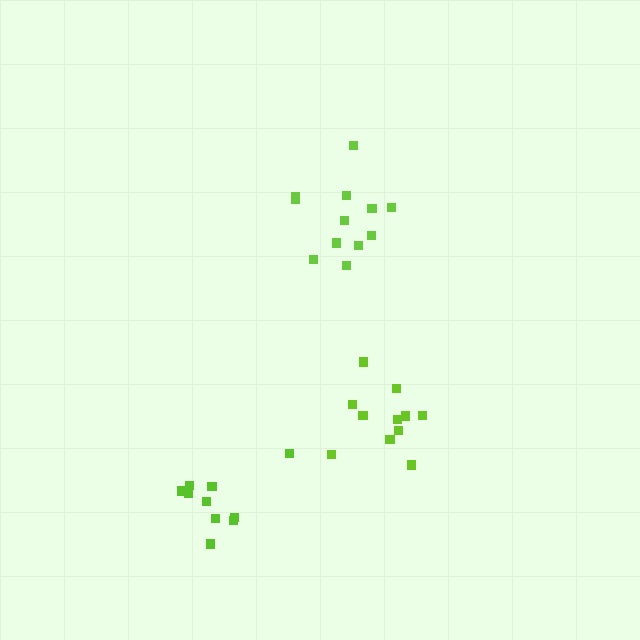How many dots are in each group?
Group 1: 10 dots, Group 2: 11 dots, Group 3: 12 dots (33 total).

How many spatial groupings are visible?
There are 3 spatial groupings.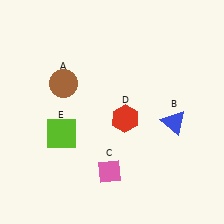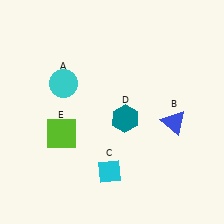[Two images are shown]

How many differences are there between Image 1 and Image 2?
There are 3 differences between the two images.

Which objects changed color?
A changed from brown to cyan. C changed from pink to cyan. D changed from red to teal.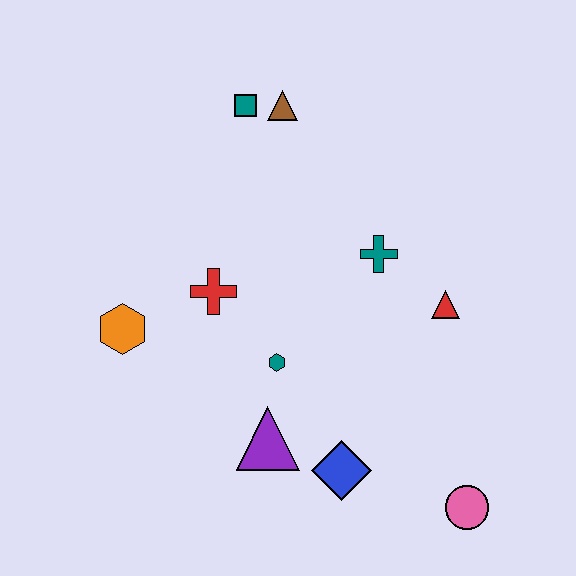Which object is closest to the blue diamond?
The purple triangle is closest to the blue diamond.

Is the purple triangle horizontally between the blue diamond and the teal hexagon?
No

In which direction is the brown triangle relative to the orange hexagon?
The brown triangle is above the orange hexagon.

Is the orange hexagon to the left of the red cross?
Yes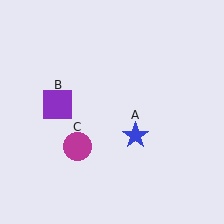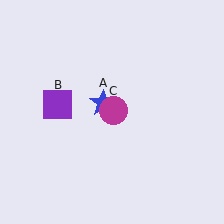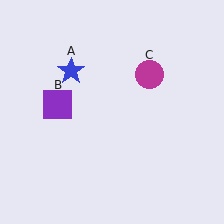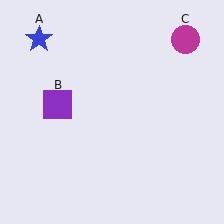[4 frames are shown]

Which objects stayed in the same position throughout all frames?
Purple square (object B) remained stationary.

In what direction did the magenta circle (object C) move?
The magenta circle (object C) moved up and to the right.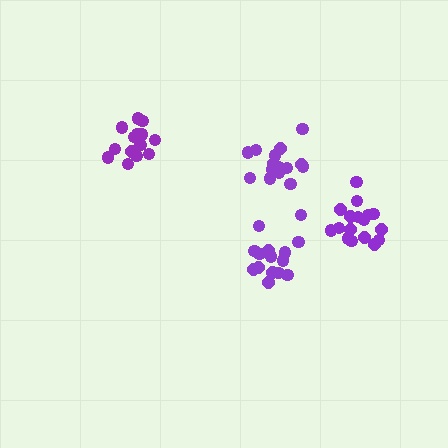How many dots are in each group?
Group 1: 15 dots, Group 2: 14 dots, Group 3: 15 dots, Group 4: 17 dots (61 total).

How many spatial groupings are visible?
There are 4 spatial groupings.